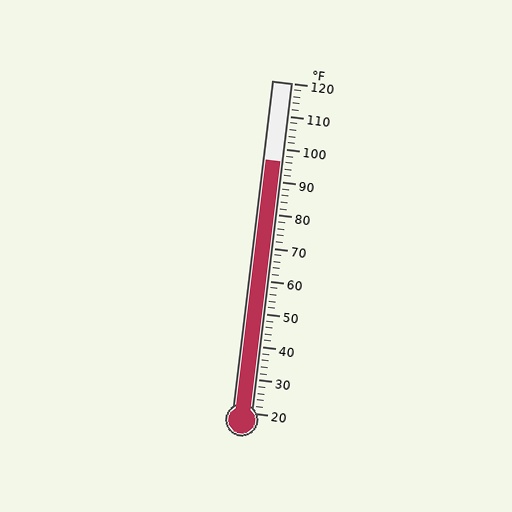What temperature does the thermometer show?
The thermometer shows approximately 96°F.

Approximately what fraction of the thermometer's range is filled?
The thermometer is filled to approximately 75% of its range.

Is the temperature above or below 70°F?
The temperature is above 70°F.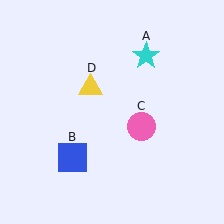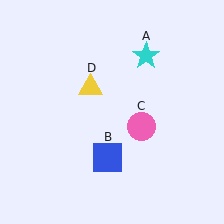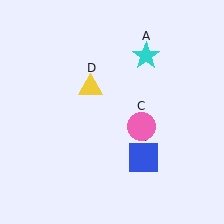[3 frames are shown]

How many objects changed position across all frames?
1 object changed position: blue square (object B).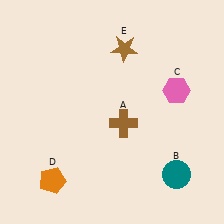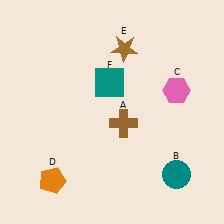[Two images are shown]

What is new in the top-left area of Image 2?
A teal square (F) was added in the top-left area of Image 2.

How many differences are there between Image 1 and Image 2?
There is 1 difference between the two images.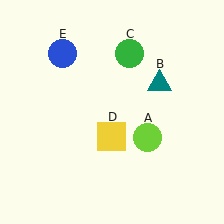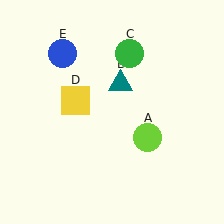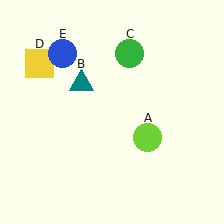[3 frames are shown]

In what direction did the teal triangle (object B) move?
The teal triangle (object B) moved left.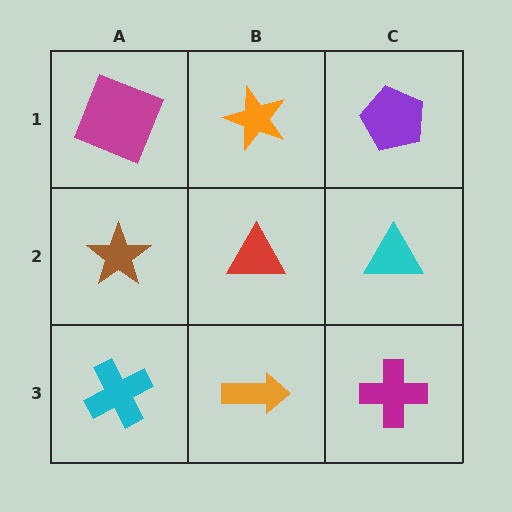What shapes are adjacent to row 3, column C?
A cyan triangle (row 2, column C), an orange arrow (row 3, column B).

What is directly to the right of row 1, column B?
A purple pentagon.